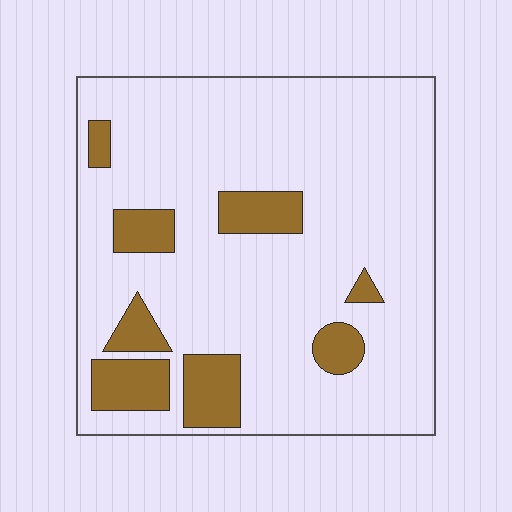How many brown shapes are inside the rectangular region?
8.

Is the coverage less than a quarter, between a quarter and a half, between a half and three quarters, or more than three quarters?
Less than a quarter.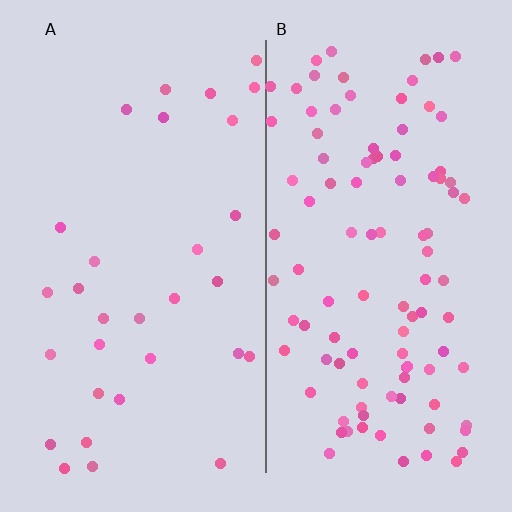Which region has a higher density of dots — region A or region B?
B (the right).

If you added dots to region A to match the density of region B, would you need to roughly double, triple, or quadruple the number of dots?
Approximately triple.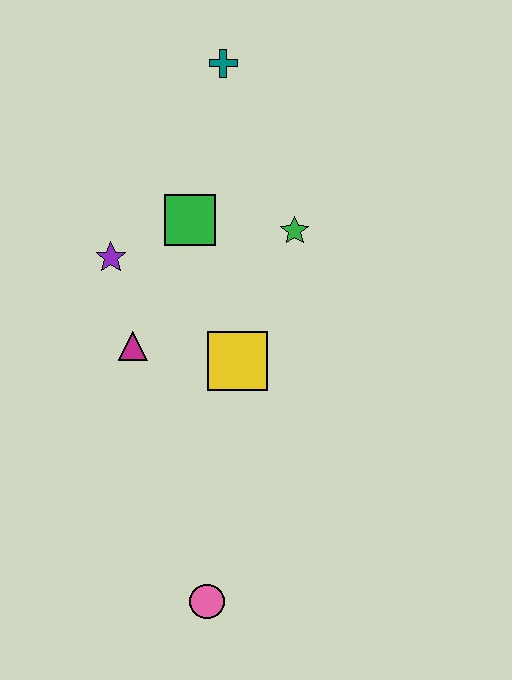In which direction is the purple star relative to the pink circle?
The purple star is above the pink circle.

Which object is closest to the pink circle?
The yellow square is closest to the pink circle.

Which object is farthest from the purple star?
The pink circle is farthest from the purple star.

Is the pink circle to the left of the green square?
No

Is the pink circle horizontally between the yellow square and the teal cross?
No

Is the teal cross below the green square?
No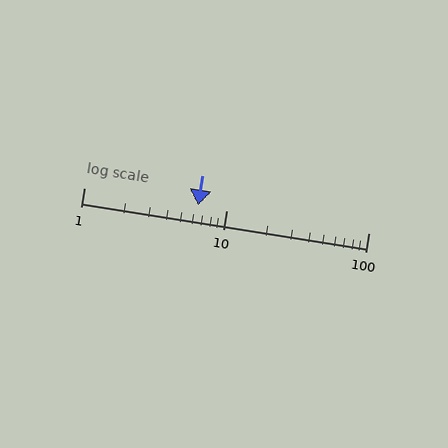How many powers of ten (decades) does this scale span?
The scale spans 2 decades, from 1 to 100.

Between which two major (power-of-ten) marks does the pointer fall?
The pointer is between 1 and 10.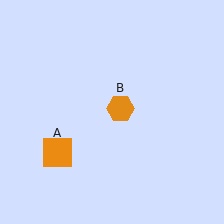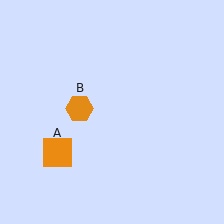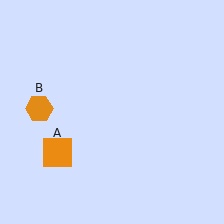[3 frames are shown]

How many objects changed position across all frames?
1 object changed position: orange hexagon (object B).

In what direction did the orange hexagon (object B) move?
The orange hexagon (object B) moved left.